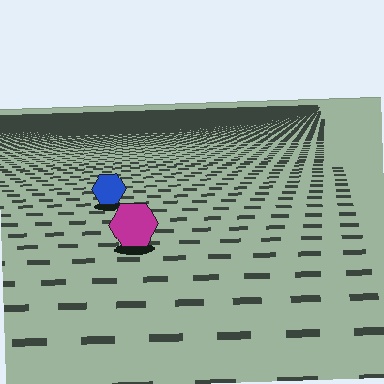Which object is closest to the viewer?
The magenta hexagon is closest. The texture marks near it are larger and more spread out.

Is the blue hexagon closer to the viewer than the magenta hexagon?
No. The magenta hexagon is closer — you can tell from the texture gradient: the ground texture is coarser near it.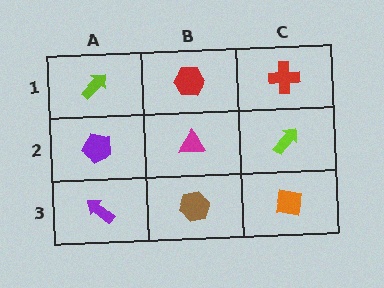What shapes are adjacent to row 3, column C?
A lime arrow (row 2, column C), a brown hexagon (row 3, column B).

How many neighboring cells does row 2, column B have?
4.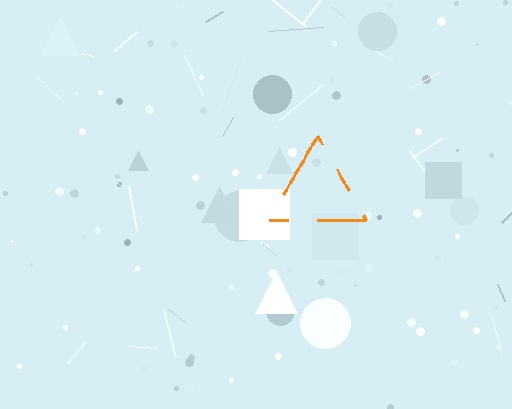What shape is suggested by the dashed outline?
The dashed outline suggests a triangle.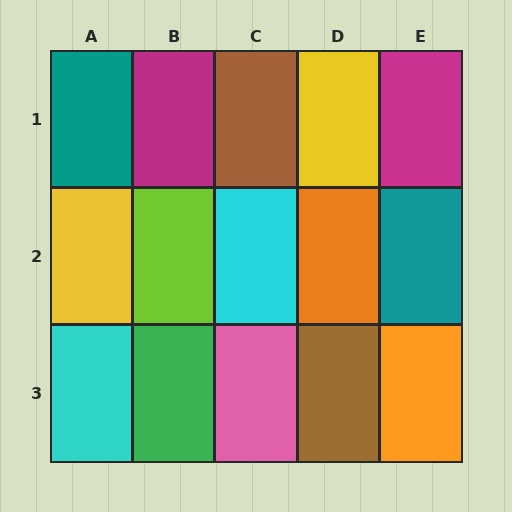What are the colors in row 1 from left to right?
Teal, magenta, brown, yellow, magenta.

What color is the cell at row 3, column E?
Orange.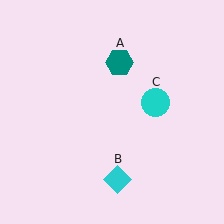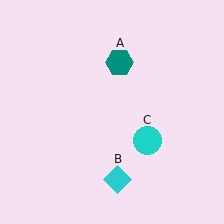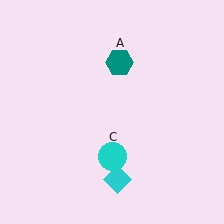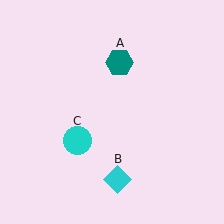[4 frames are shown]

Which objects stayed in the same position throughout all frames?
Teal hexagon (object A) and cyan diamond (object B) remained stationary.